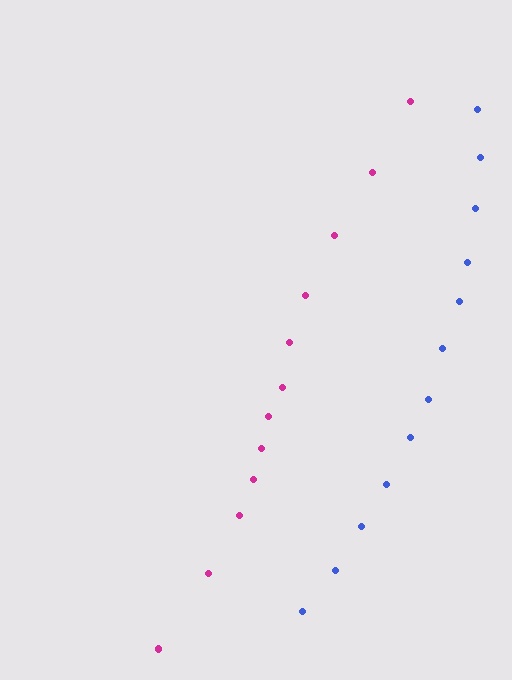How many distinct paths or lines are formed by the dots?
There are 2 distinct paths.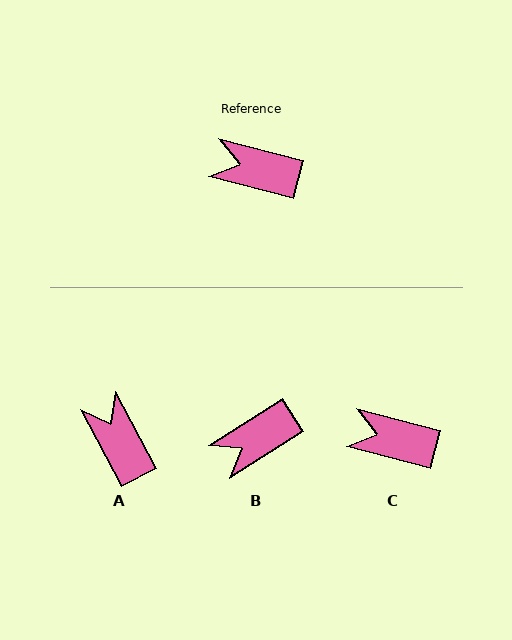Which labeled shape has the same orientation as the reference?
C.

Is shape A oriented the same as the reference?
No, it is off by about 47 degrees.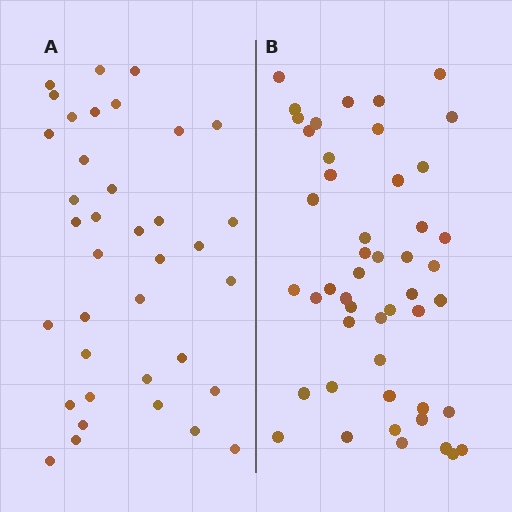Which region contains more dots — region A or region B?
Region B (the right region) has more dots.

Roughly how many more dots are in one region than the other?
Region B has roughly 12 or so more dots than region A.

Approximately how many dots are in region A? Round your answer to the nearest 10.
About 40 dots. (The exact count is 37, which rounds to 40.)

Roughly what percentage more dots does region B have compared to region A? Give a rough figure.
About 30% more.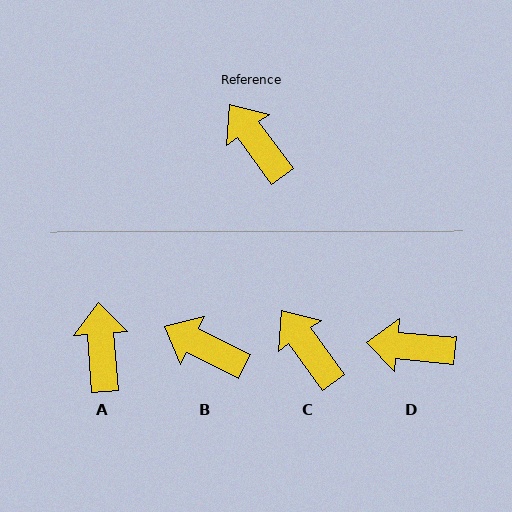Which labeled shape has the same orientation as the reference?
C.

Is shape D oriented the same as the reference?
No, it is off by about 48 degrees.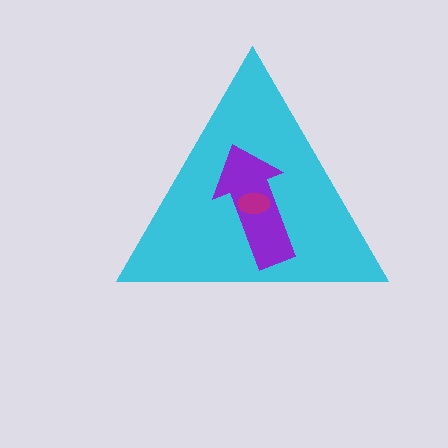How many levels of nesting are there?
3.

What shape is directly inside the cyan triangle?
The purple arrow.